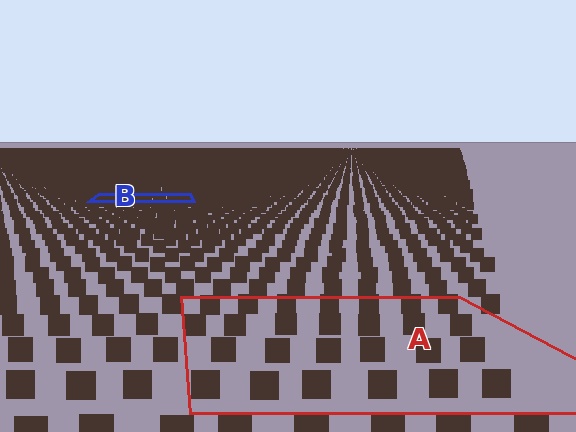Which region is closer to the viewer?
Region A is closer. The texture elements there are larger and more spread out.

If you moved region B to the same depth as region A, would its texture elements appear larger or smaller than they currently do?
They would appear larger. At a closer depth, the same texture elements are projected at a bigger on-screen size.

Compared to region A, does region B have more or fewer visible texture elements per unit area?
Region B has more texture elements per unit area — they are packed more densely because it is farther away.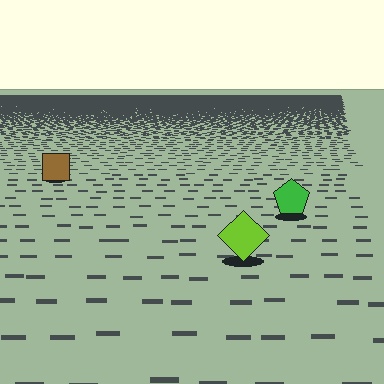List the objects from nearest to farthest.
From nearest to farthest: the lime diamond, the green pentagon, the brown square.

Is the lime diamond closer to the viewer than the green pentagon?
Yes. The lime diamond is closer — you can tell from the texture gradient: the ground texture is coarser near it.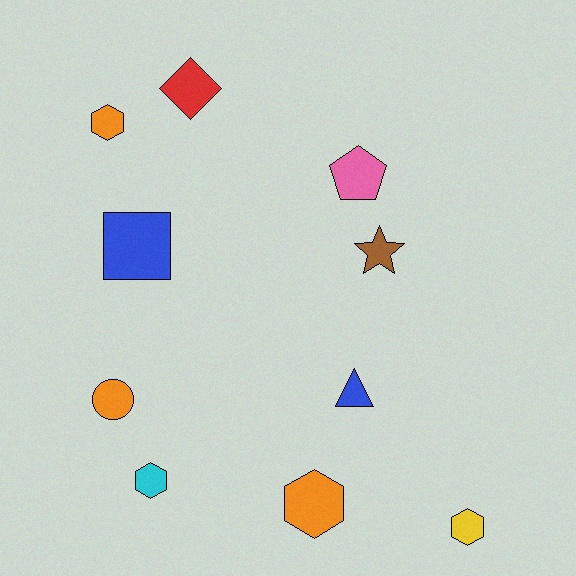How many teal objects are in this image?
There are no teal objects.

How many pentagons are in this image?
There is 1 pentagon.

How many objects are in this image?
There are 10 objects.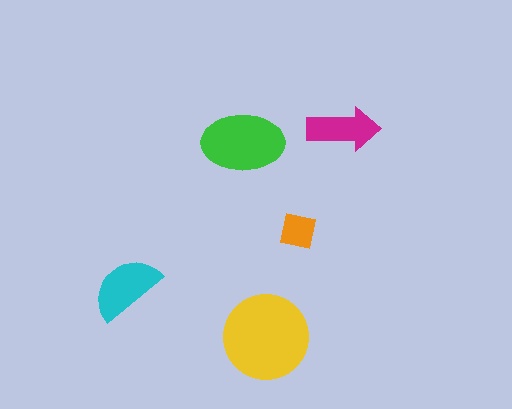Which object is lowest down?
The yellow circle is bottommost.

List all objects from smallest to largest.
The orange square, the magenta arrow, the cyan semicircle, the green ellipse, the yellow circle.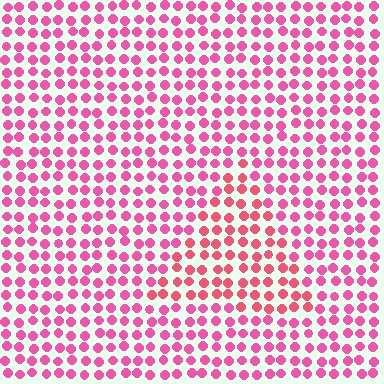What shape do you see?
I see a triangle.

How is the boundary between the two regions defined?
The boundary is defined purely by a slight shift in hue (about 22 degrees). Spacing, size, and orientation are identical on both sides.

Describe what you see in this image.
The image is filled with small pink elements in a uniform arrangement. A triangle-shaped region is visible where the elements are tinted to a slightly different hue, forming a subtle color boundary.